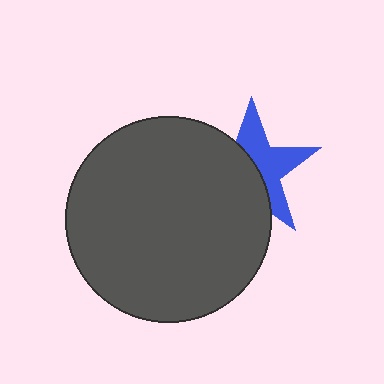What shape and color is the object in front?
The object in front is a dark gray circle.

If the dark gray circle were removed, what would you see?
You would see the complete blue star.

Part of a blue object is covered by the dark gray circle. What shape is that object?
It is a star.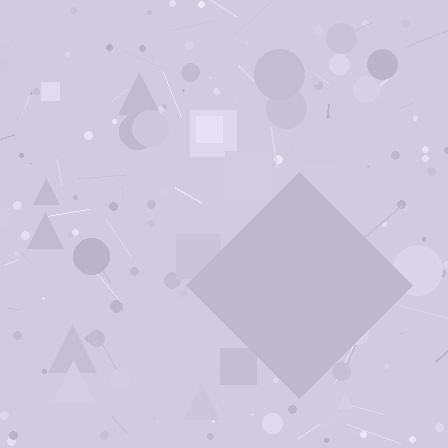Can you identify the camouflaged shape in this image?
The camouflaged shape is a diamond.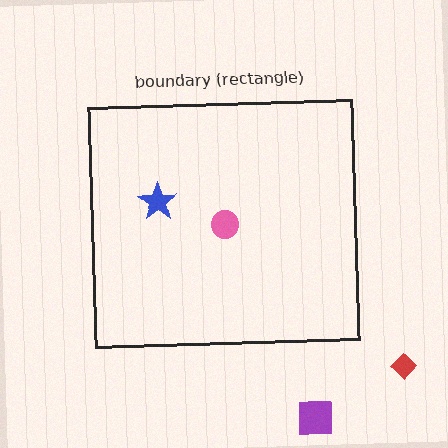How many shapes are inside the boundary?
2 inside, 2 outside.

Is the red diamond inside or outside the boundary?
Outside.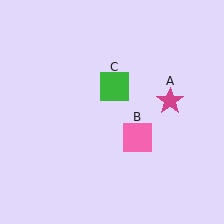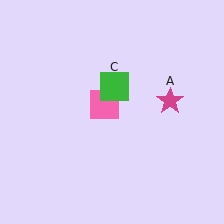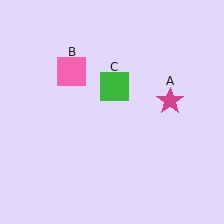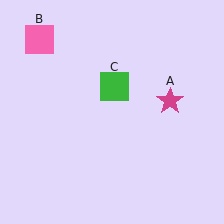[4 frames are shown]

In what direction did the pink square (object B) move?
The pink square (object B) moved up and to the left.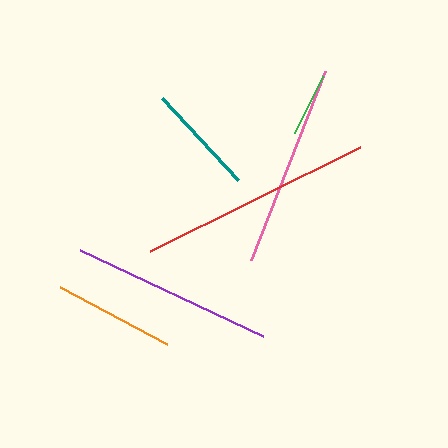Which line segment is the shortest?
The green line is the shortest at approximately 63 pixels.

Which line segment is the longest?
The red line is the longest at approximately 235 pixels.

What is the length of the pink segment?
The pink segment is approximately 202 pixels long.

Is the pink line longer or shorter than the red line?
The red line is longer than the pink line.